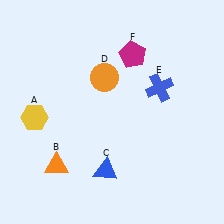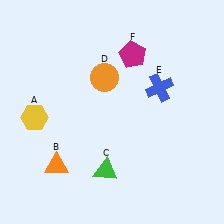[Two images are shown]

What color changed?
The triangle (C) changed from blue in Image 1 to green in Image 2.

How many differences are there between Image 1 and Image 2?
There is 1 difference between the two images.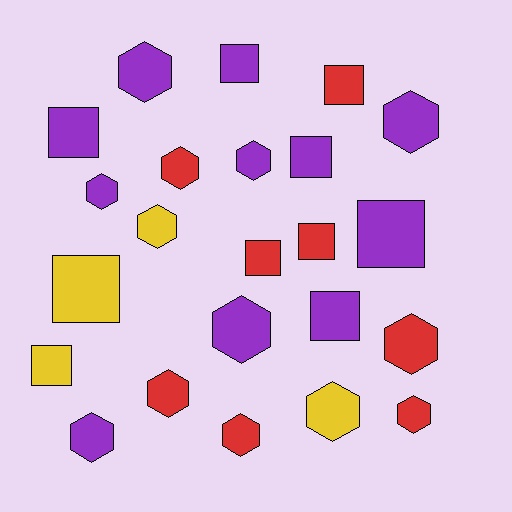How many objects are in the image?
There are 23 objects.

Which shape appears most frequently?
Hexagon, with 13 objects.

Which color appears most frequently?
Purple, with 11 objects.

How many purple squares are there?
There are 5 purple squares.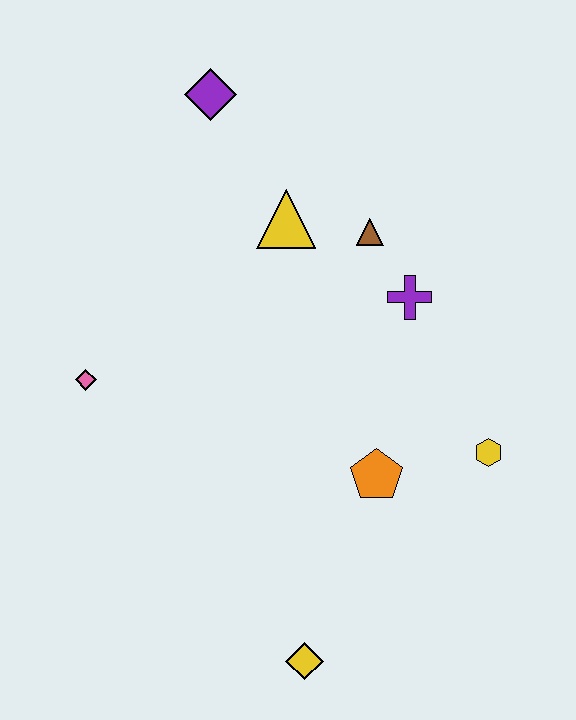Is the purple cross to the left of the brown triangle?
No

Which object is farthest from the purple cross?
The yellow diamond is farthest from the purple cross.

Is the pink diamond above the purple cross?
No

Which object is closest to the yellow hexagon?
The orange pentagon is closest to the yellow hexagon.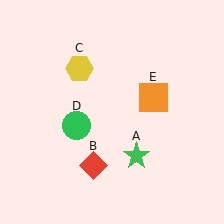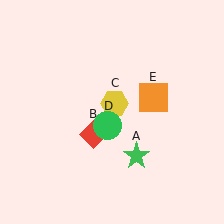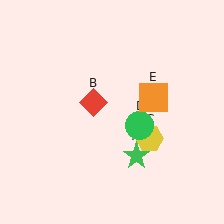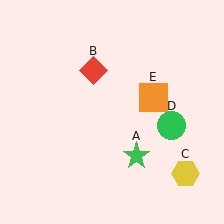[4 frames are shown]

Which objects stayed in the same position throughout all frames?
Green star (object A) and orange square (object E) remained stationary.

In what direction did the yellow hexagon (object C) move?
The yellow hexagon (object C) moved down and to the right.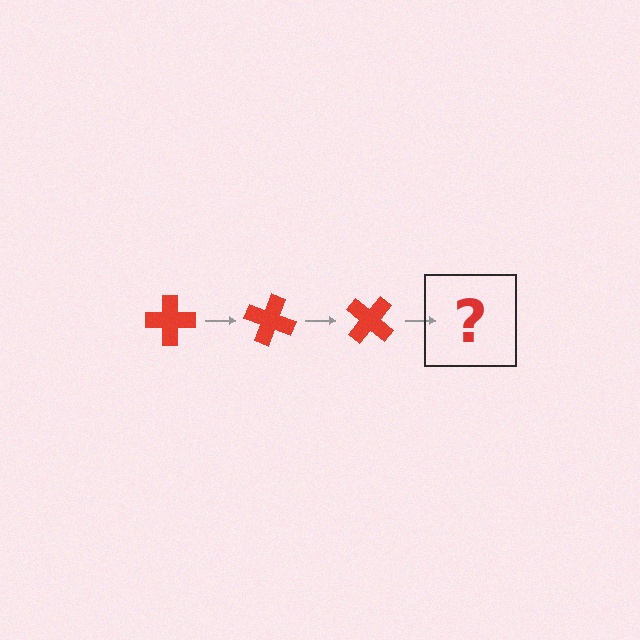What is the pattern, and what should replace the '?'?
The pattern is that the cross rotates 20 degrees each step. The '?' should be a red cross rotated 60 degrees.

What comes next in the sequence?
The next element should be a red cross rotated 60 degrees.